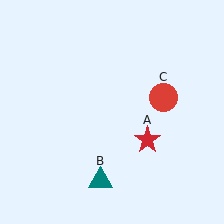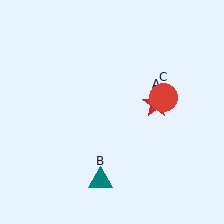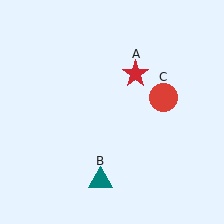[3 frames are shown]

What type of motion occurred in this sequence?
The red star (object A) rotated counterclockwise around the center of the scene.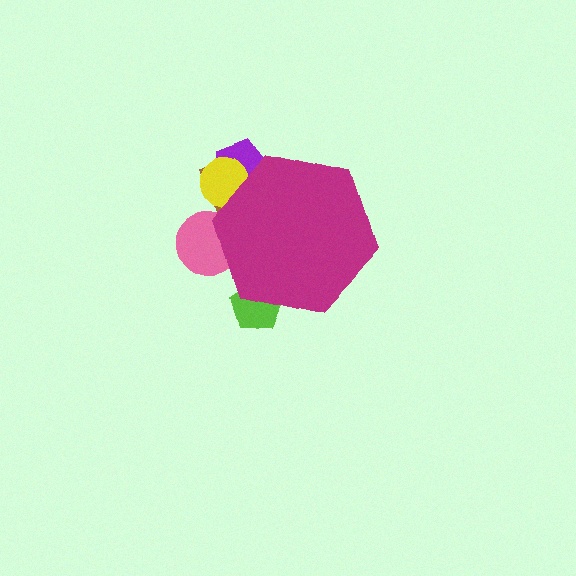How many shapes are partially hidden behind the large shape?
6 shapes are partially hidden.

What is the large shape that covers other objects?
A magenta hexagon.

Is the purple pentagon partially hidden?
Yes, the purple pentagon is partially hidden behind the magenta hexagon.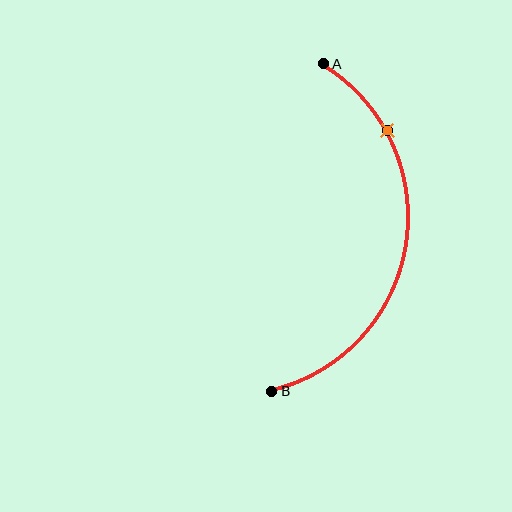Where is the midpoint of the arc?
The arc midpoint is the point on the curve farthest from the straight line joining A and B. It sits to the right of that line.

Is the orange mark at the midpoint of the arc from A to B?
No. The orange mark lies on the arc but is closer to endpoint A. The arc midpoint would be at the point on the curve equidistant along the arc from both A and B.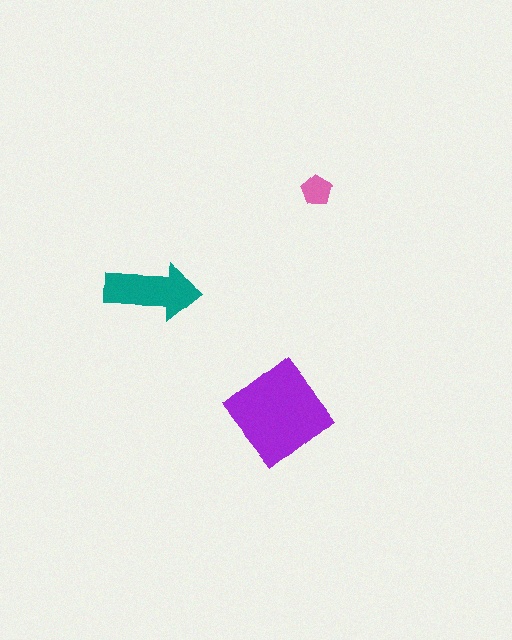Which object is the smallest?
The pink pentagon.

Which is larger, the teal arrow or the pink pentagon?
The teal arrow.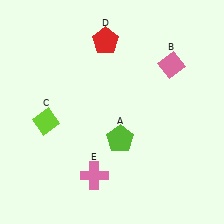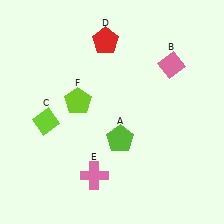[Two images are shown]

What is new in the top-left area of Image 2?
A lime pentagon (F) was added in the top-left area of Image 2.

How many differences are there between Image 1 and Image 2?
There is 1 difference between the two images.